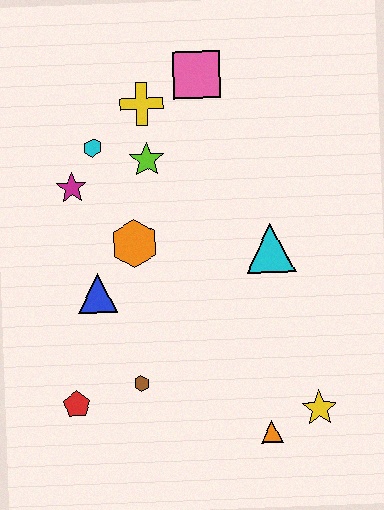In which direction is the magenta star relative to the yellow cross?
The magenta star is below the yellow cross.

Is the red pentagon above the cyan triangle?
No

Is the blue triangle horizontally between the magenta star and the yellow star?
Yes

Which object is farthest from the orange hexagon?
The yellow star is farthest from the orange hexagon.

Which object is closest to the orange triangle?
The yellow star is closest to the orange triangle.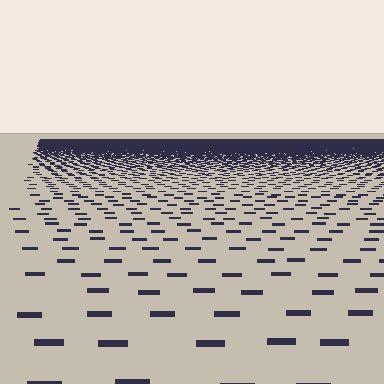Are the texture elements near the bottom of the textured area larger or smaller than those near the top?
Larger. Near the bottom, elements are closer to the viewer and appear at a bigger on-screen size.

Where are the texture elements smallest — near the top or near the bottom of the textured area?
Near the top.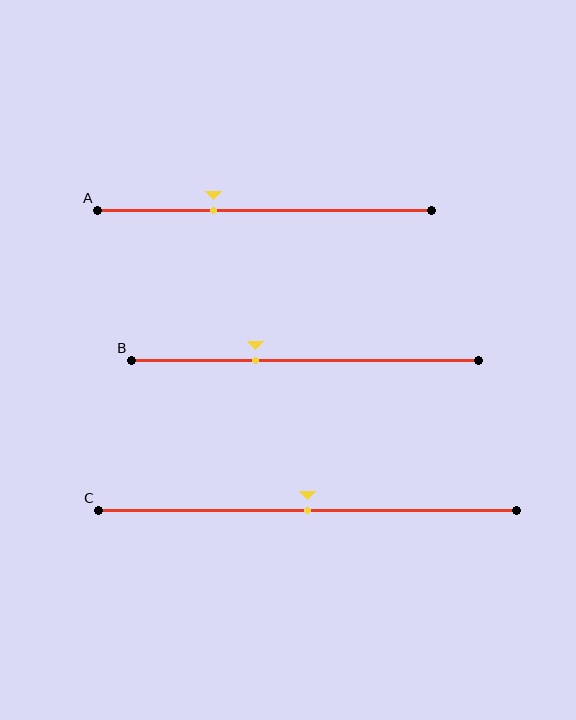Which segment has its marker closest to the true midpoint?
Segment C has its marker closest to the true midpoint.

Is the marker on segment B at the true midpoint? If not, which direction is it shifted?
No, the marker on segment B is shifted to the left by about 14% of the segment length.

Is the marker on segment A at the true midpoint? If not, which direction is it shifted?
No, the marker on segment A is shifted to the left by about 15% of the segment length.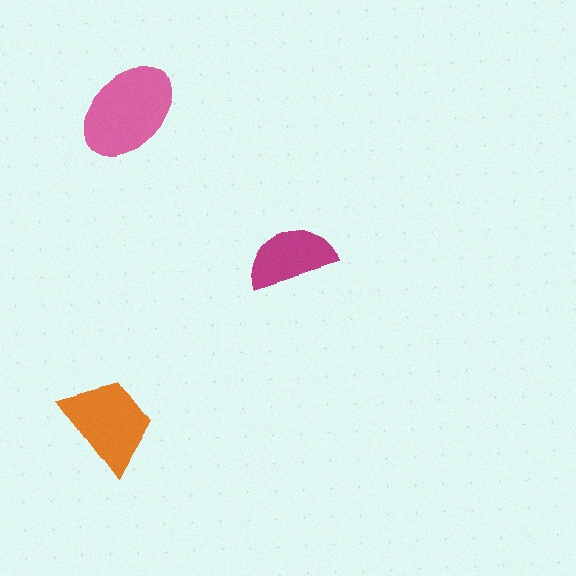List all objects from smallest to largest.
The magenta semicircle, the orange trapezoid, the pink ellipse.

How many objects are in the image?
There are 3 objects in the image.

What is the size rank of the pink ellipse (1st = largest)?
1st.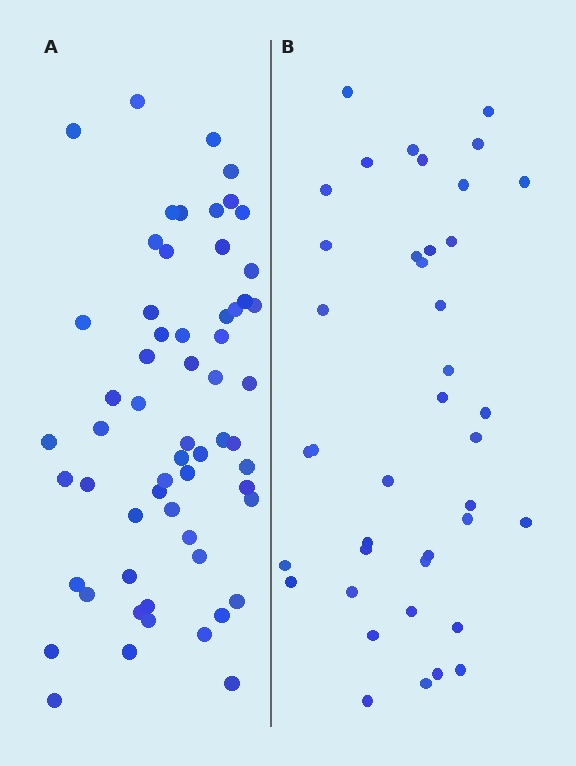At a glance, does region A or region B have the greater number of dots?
Region A (the left region) has more dots.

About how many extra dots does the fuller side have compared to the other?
Region A has approximately 20 more dots than region B.